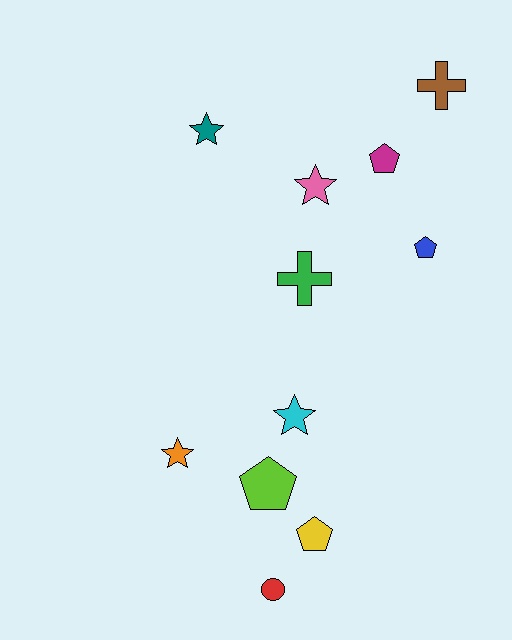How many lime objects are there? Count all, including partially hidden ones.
There is 1 lime object.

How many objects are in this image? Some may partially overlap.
There are 11 objects.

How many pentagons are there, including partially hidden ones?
There are 4 pentagons.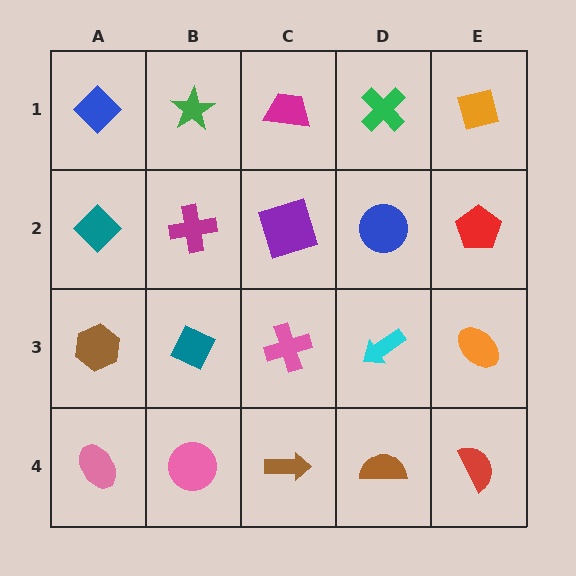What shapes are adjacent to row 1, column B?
A magenta cross (row 2, column B), a blue diamond (row 1, column A), a magenta trapezoid (row 1, column C).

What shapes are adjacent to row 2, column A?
A blue diamond (row 1, column A), a brown hexagon (row 3, column A), a magenta cross (row 2, column B).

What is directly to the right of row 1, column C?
A green cross.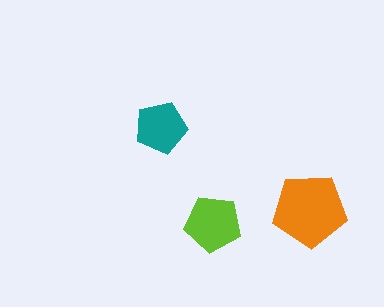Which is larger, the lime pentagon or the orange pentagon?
The orange one.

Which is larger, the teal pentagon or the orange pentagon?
The orange one.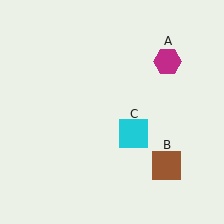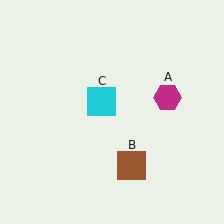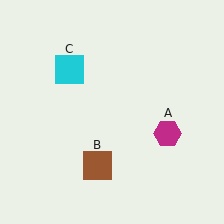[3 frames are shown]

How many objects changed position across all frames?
3 objects changed position: magenta hexagon (object A), brown square (object B), cyan square (object C).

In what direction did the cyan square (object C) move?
The cyan square (object C) moved up and to the left.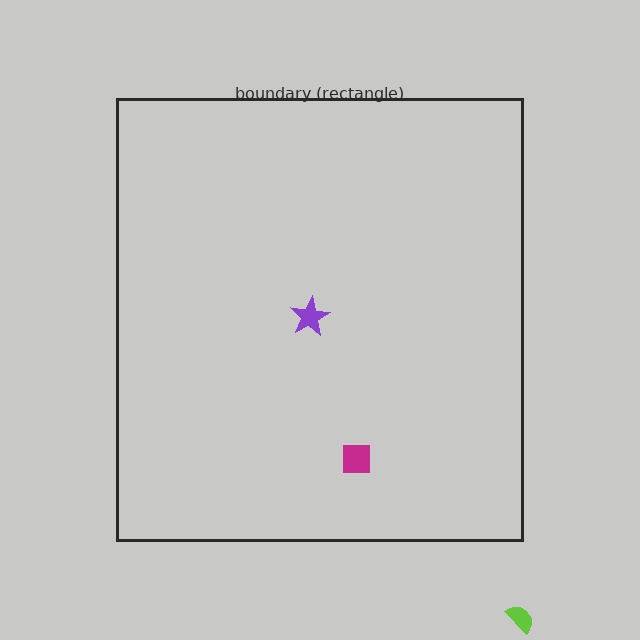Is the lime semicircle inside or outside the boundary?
Outside.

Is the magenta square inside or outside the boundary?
Inside.